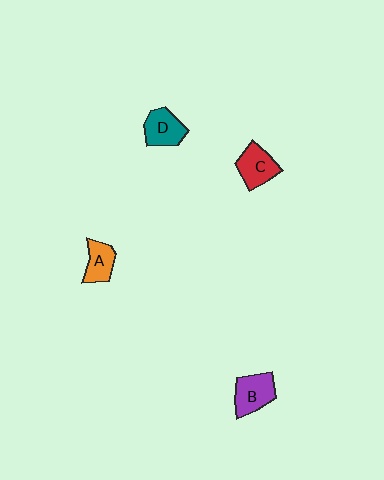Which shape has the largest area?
Shape B (purple).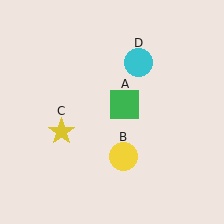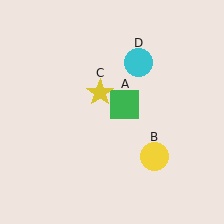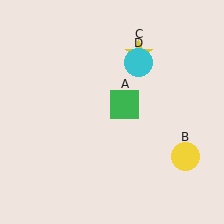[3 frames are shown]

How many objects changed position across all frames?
2 objects changed position: yellow circle (object B), yellow star (object C).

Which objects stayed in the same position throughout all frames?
Green square (object A) and cyan circle (object D) remained stationary.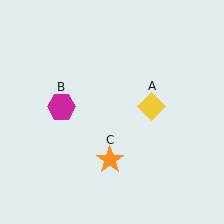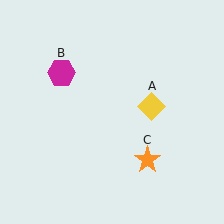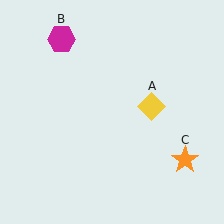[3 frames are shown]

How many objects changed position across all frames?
2 objects changed position: magenta hexagon (object B), orange star (object C).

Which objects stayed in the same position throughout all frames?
Yellow diamond (object A) remained stationary.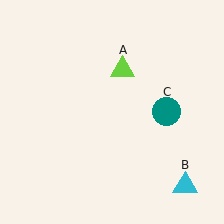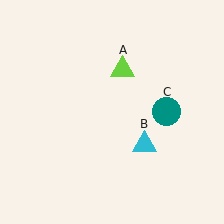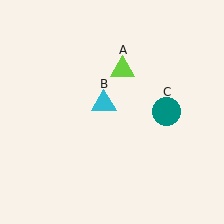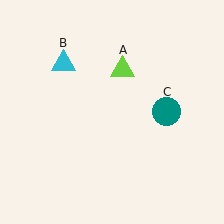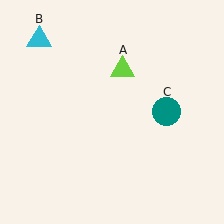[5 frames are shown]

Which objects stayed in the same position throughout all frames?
Lime triangle (object A) and teal circle (object C) remained stationary.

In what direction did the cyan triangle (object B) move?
The cyan triangle (object B) moved up and to the left.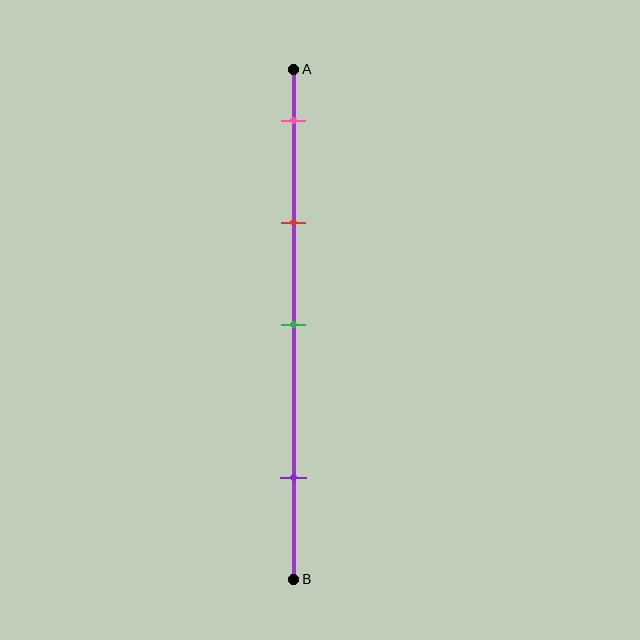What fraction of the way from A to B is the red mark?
The red mark is approximately 30% (0.3) of the way from A to B.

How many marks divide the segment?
There are 4 marks dividing the segment.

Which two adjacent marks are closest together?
The pink and red marks are the closest adjacent pair.